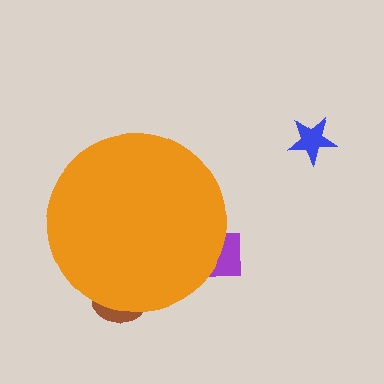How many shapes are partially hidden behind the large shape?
2 shapes are partially hidden.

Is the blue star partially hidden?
No, the blue star is fully visible.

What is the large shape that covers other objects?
An orange circle.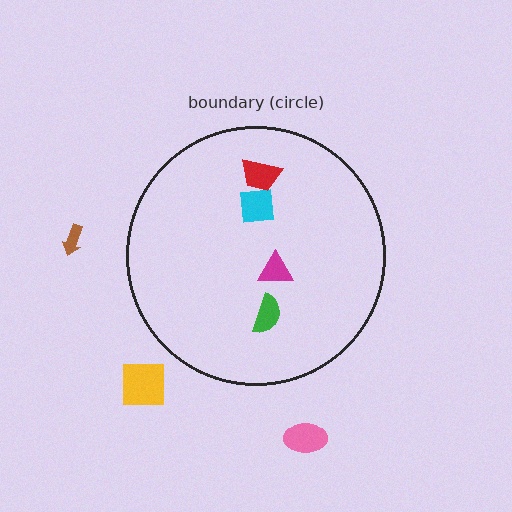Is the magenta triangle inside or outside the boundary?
Inside.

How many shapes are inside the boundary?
4 inside, 3 outside.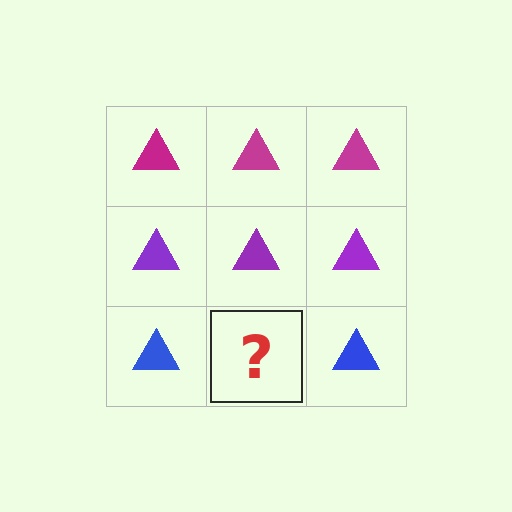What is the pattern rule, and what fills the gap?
The rule is that each row has a consistent color. The gap should be filled with a blue triangle.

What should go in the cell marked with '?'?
The missing cell should contain a blue triangle.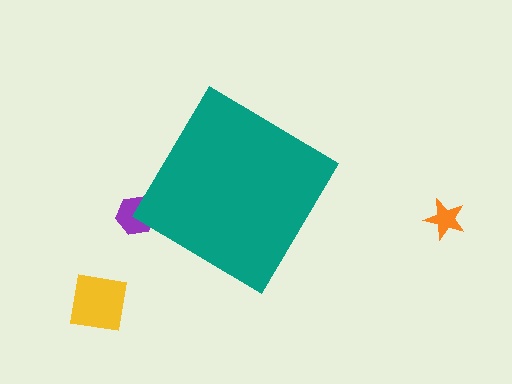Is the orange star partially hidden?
No, the orange star is fully visible.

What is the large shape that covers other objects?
A teal diamond.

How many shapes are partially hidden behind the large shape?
1 shape is partially hidden.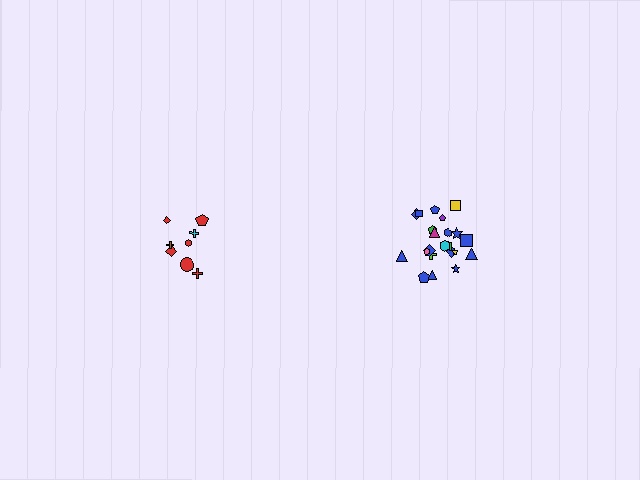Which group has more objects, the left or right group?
The right group.